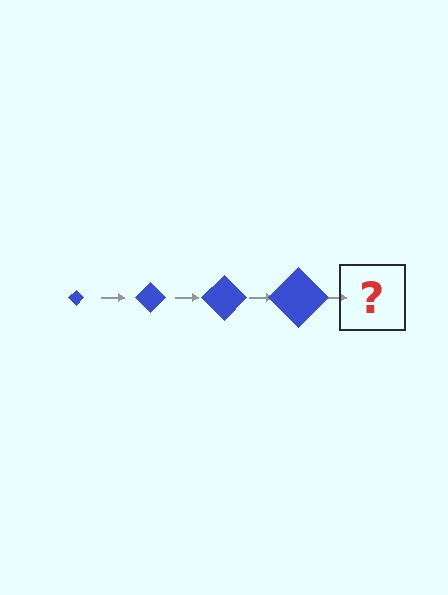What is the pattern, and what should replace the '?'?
The pattern is that the diamond gets progressively larger each step. The '?' should be a blue diamond, larger than the previous one.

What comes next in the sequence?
The next element should be a blue diamond, larger than the previous one.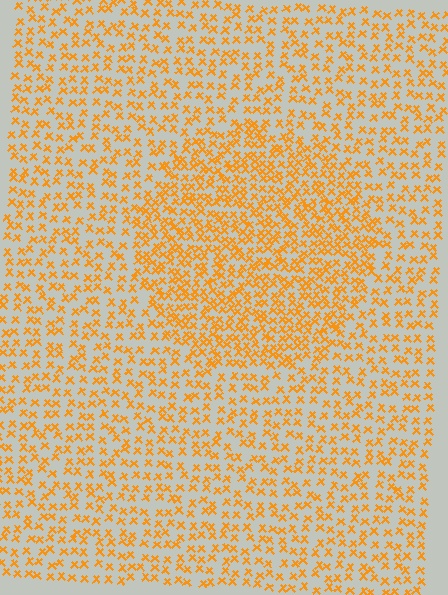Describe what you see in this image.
The image contains small orange elements arranged at two different densities. A circle-shaped region is visible where the elements are more densely packed than the surrounding area.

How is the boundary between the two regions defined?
The boundary is defined by a change in element density (approximately 1.8x ratio). All elements are the same color, size, and shape.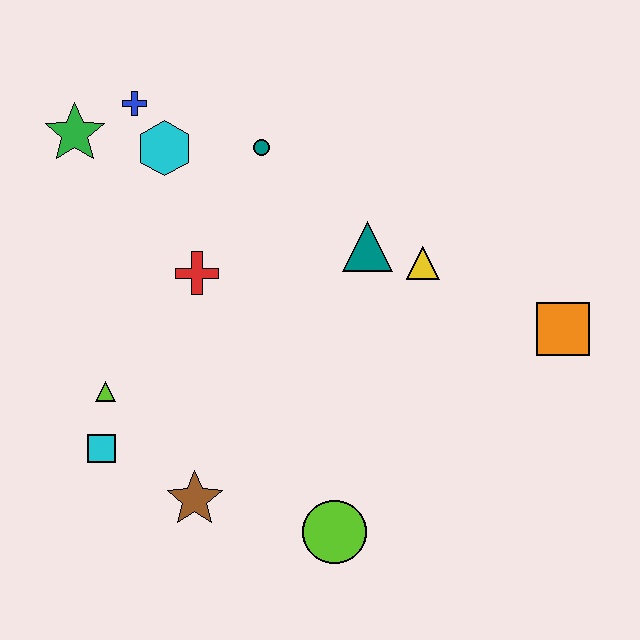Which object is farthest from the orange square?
The green star is farthest from the orange square.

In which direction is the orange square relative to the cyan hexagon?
The orange square is to the right of the cyan hexagon.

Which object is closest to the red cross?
The cyan hexagon is closest to the red cross.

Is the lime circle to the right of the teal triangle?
No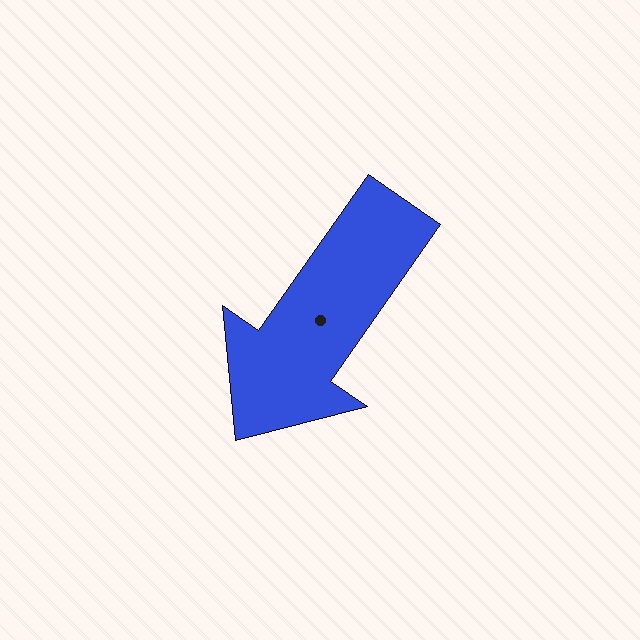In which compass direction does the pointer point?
Southwest.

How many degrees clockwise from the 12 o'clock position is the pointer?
Approximately 215 degrees.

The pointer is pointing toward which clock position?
Roughly 7 o'clock.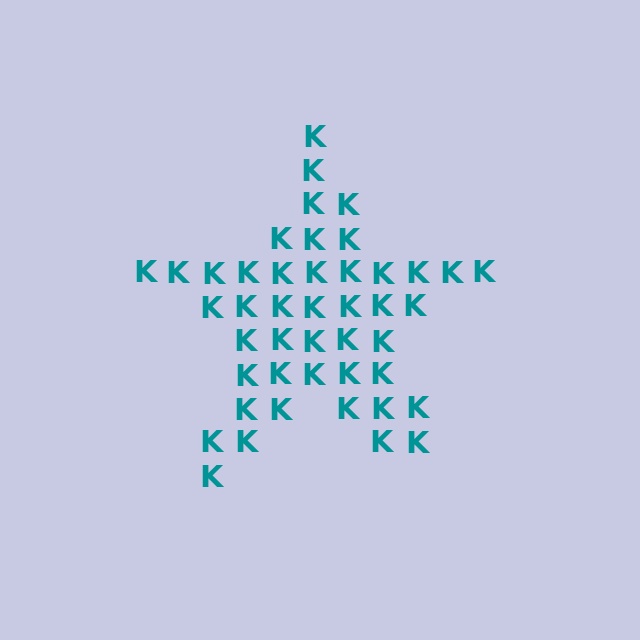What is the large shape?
The large shape is a star.